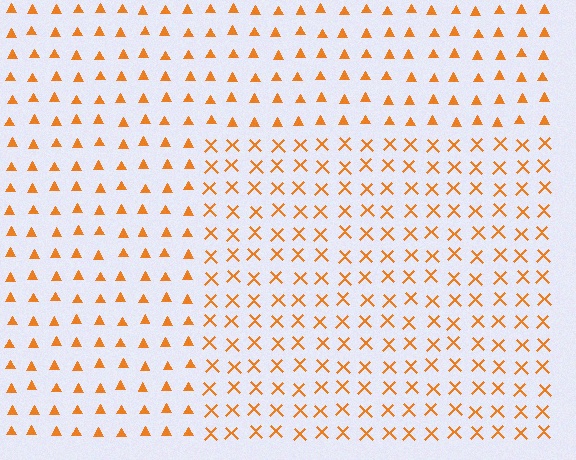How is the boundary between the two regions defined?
The boundary is defined by a change in element shape: X marks inside vs. triangles outside. All elements share the same color and spacing.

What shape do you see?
I see a rectangle.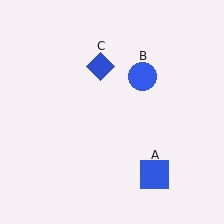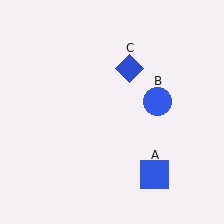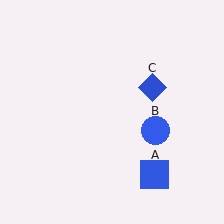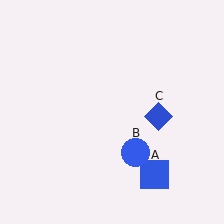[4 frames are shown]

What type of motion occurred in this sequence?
The blue circle (object B), blue diamond (object C) rotated clockwise around the center of the scene.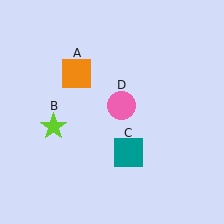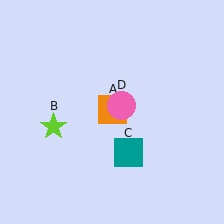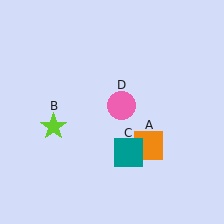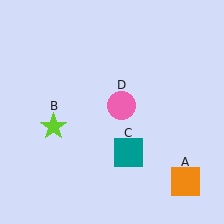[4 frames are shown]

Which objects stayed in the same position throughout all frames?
Lime star (object B) and teal square (object C) and pink circle (object D) remained stationary.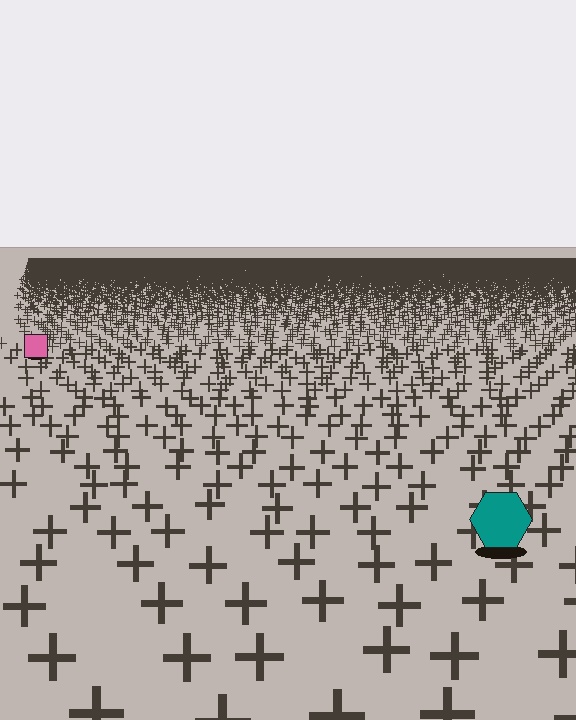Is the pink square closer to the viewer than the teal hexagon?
No. The teal hexagon is closer — you can tell from the texture gradient: the ground texture is coarser near it.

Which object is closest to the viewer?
The teal hexagon is closest. The texture marks near it are larger and more spread out.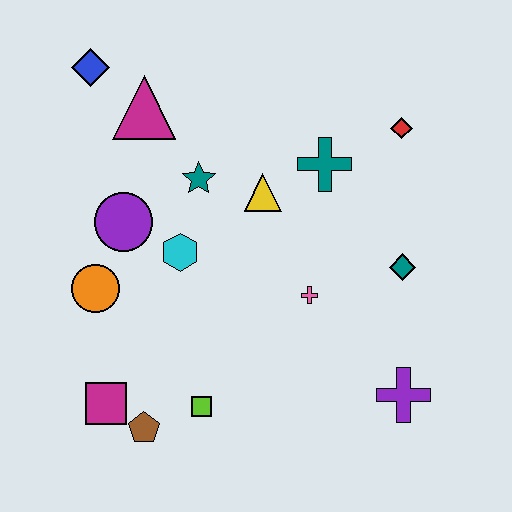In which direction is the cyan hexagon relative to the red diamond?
The cyan hexagon is to the left of the red diamond.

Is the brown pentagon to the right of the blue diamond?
Yes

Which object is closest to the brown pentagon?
The magenta square is closest to the brown pentagon.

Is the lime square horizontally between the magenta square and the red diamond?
Yes